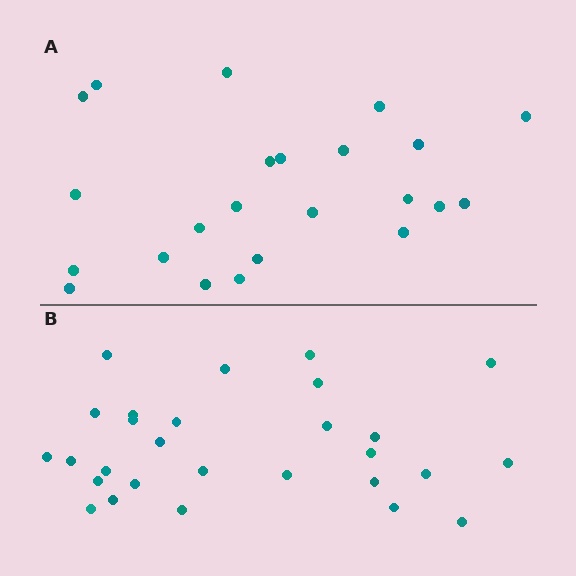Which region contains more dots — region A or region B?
Region B (the bottom region) has more dots.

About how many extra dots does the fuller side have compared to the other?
Region B has about 5 more dots than region A.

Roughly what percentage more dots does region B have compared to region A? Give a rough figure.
About 20% more.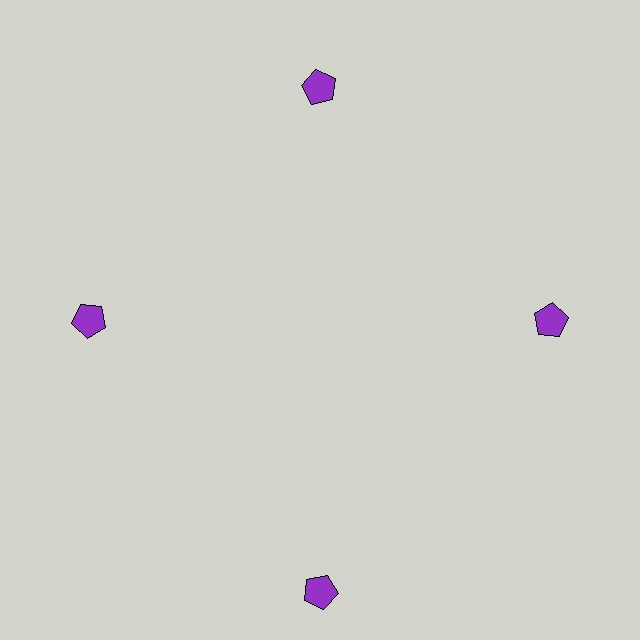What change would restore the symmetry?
The symmetry would be restored by moving it inward, back onto the ring so that all 4 pentagons sit at equal angles and equal distance from the center.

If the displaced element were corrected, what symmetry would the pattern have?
It would have 4-fold rotational symmetry — the pattern would map onto itself every 90 degrees.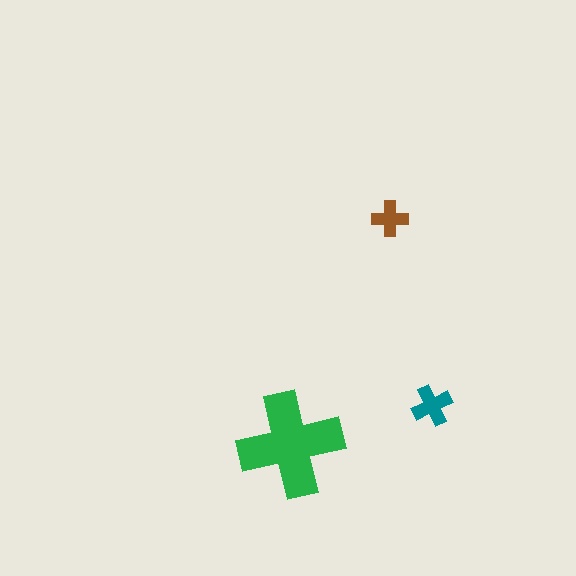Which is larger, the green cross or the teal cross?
The green one.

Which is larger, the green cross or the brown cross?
The green one.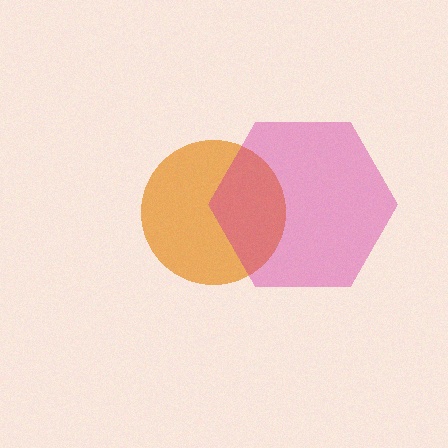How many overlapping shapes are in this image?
There are 2 overlapping shapes in the image.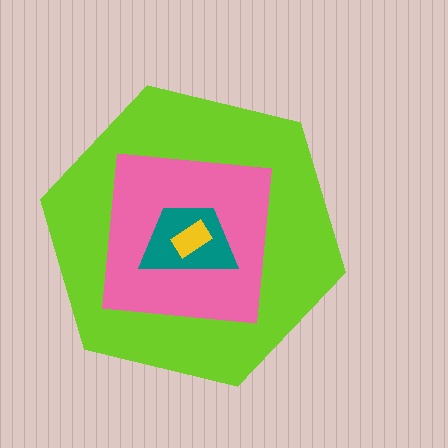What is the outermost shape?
The lime hexagon.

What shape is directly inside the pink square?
The teal trapezoid.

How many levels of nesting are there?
4.